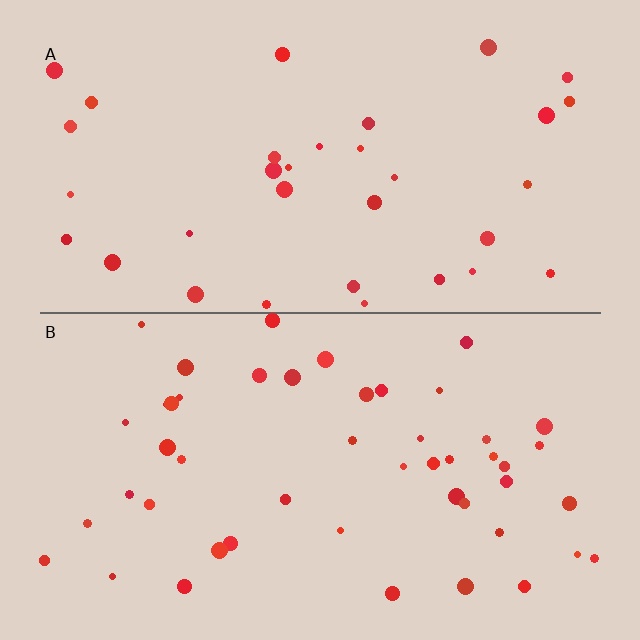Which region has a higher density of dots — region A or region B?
B (the bottom).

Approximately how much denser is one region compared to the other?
Approximately 1.5× — region B over region A.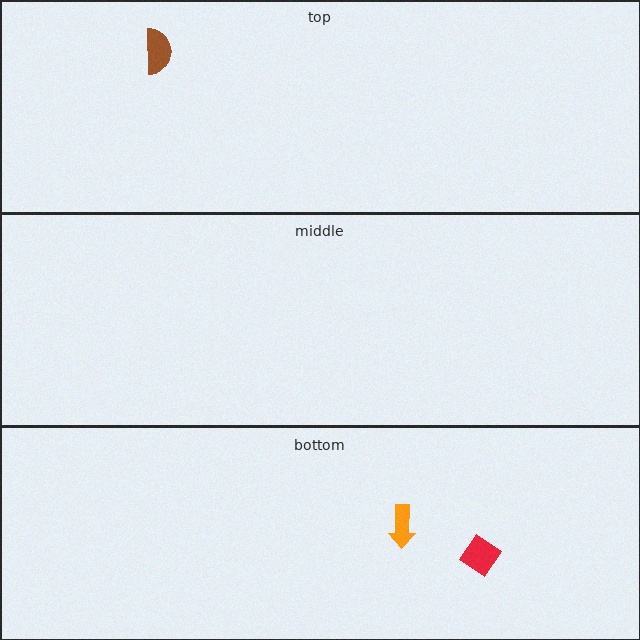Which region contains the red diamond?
The bottom region.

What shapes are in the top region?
The brown semicircle.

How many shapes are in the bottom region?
2.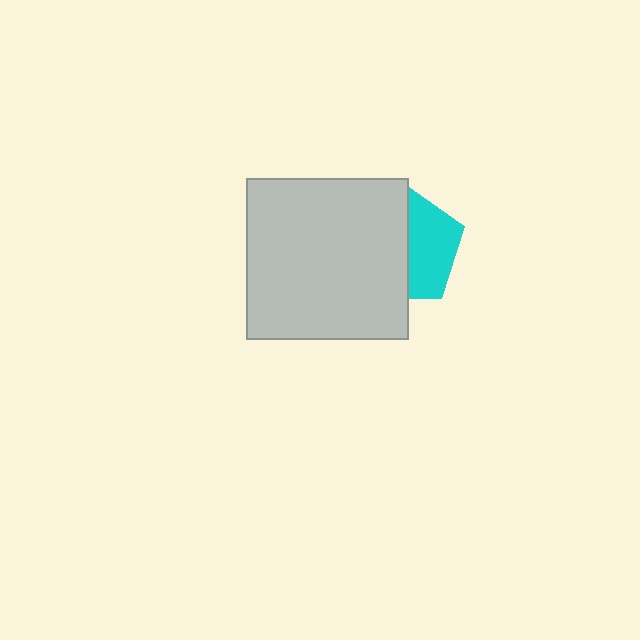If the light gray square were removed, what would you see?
You would see the complete cyan pentagon.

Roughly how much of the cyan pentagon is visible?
A small part of it is visible (roughly 44%).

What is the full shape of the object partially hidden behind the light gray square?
The partially hidden object is a cyan pentagon.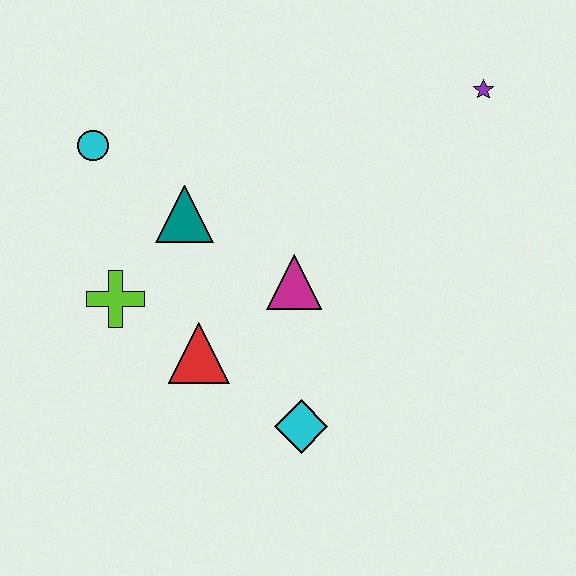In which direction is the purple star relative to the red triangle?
The purple star is to the right of the red triangle.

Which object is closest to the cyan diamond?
The red triangle is closest to the cyan diamond.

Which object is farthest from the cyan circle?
The purple star is farthest from the cyan circle.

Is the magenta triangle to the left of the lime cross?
No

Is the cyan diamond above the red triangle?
No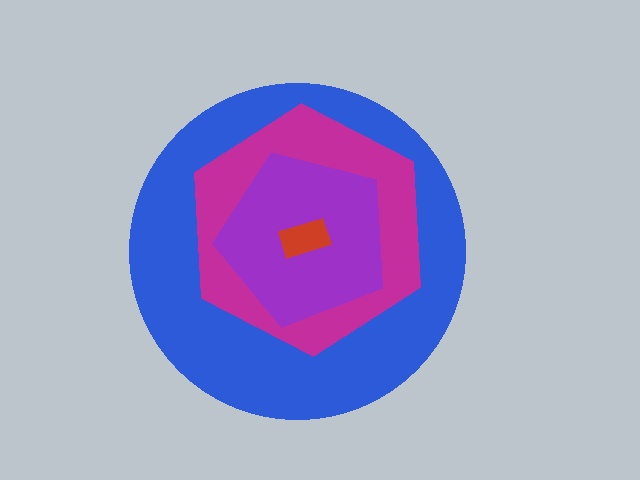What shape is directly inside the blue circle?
The magenta hexagon.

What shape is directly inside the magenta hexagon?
The purple pentagon.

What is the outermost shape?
The blue circle.